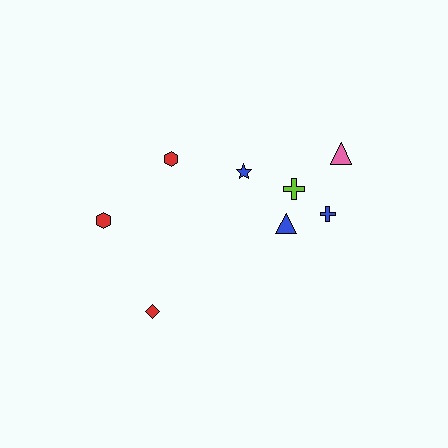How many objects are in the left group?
There are 3 objects.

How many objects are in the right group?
There are 5 objects.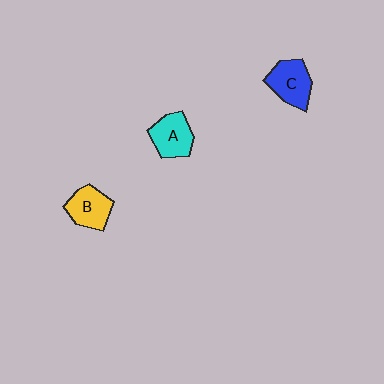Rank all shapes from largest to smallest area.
From largest to smallest: C (blue), A (cyan), B (yellow).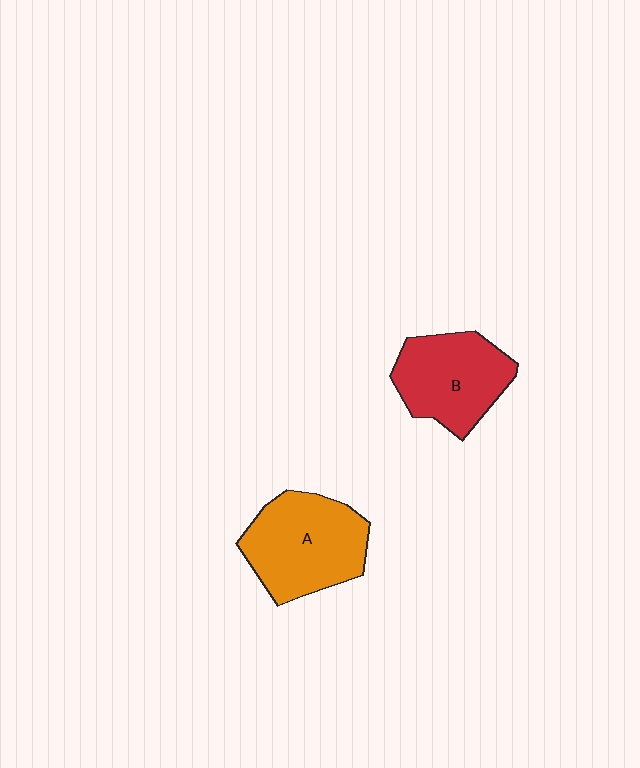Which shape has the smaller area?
Shape B (red).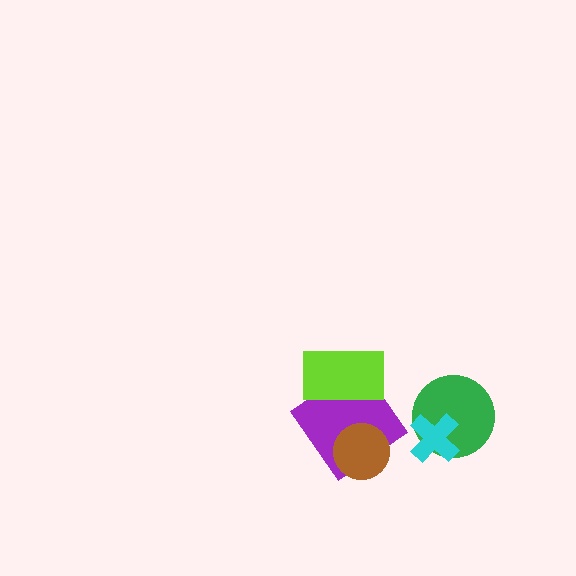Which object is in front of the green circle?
The cyan cross is in front of the green circle.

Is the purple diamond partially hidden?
Yes, it is partially covered by another shape.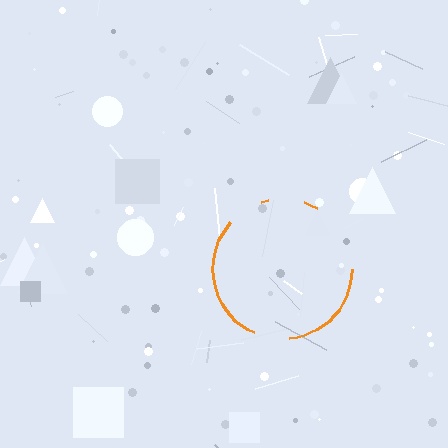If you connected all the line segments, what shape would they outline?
They would outline a circle.